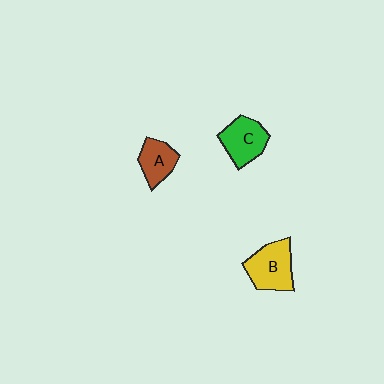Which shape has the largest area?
Shape B (yellow).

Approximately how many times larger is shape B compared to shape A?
Approximately 1.4 times.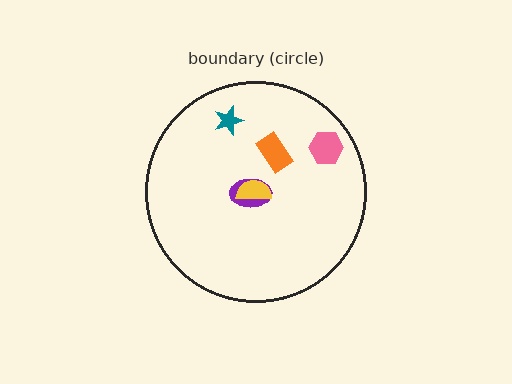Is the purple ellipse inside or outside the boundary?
Inside.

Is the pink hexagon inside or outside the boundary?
Inside.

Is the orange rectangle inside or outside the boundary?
Inside.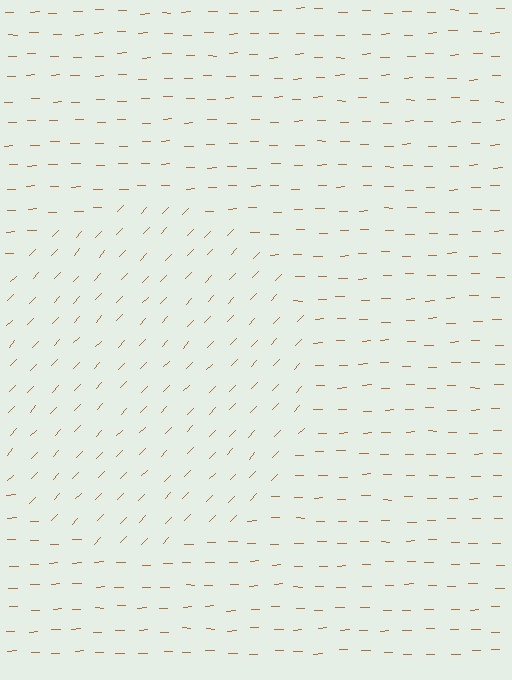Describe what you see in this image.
The image is filled with small brown line segments. A circle region in the image has lines oriented differently from the surrounding lines, creating a visible texture boundary.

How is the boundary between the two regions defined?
The boundary is defined purely by a change in line orientation (approximately 45 degrees difference). All lines are the same color and thickness.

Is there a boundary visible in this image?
Yes, there is a texture boundary formed by a change in line orientation.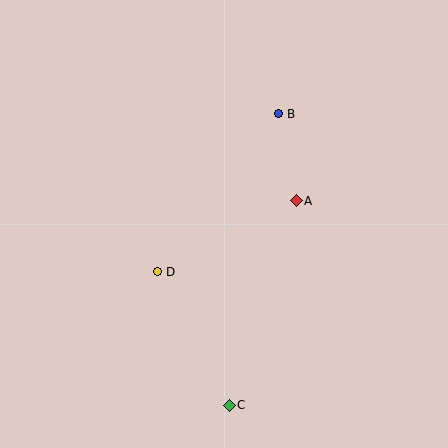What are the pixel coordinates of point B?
Point B is at (279, 114).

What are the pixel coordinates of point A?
Point A is at (296, 201).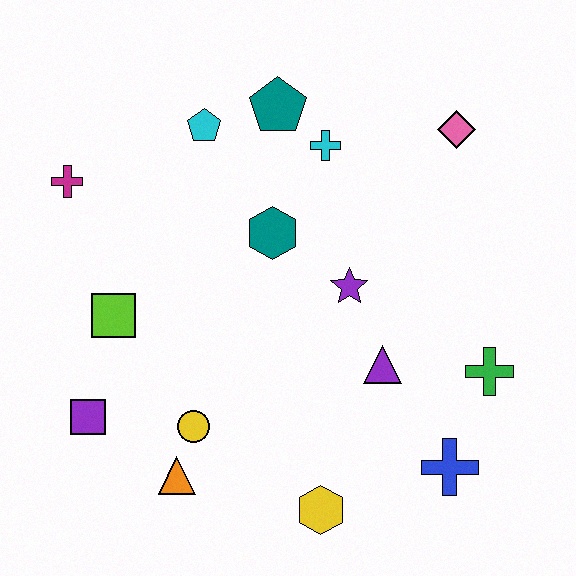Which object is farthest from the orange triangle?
The pink diamond is farthest from the orange triangle.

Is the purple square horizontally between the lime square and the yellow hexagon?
No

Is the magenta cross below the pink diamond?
Yes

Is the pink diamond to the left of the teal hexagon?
No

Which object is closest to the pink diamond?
The cyan cross is closest to the pink diamond.